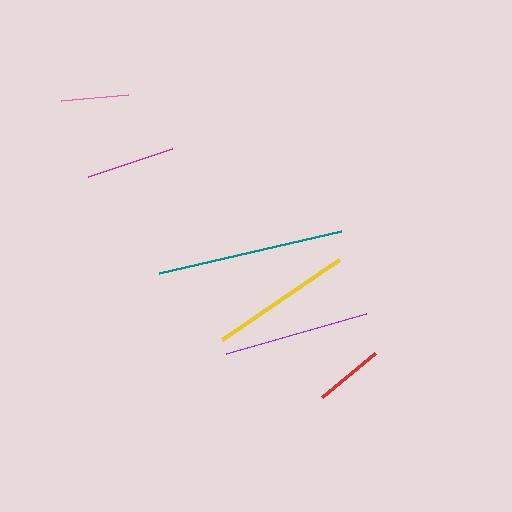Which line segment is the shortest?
The pink line is the shortest at approximately 67 pixels.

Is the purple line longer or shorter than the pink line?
The purple line is longer than the pink line.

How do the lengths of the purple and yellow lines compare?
The purple and yellow lines are approximately the same length.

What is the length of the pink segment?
The pink segment is approximately 67 pixels long.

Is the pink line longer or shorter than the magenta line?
The magenta line is longer than the pink line.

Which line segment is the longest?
The teal line is the longest at approximately 187 pixels.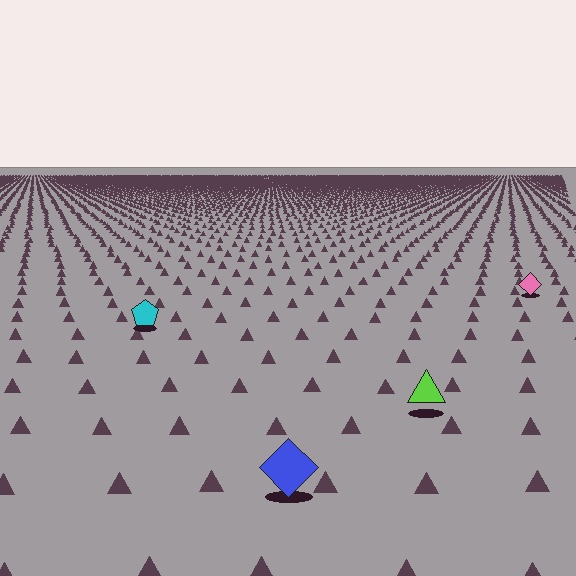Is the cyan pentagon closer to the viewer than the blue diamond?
No. The blue diamond is closer — you can tell from the texture gradient: the ground texture is coarser near it.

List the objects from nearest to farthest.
From nearest to farthest: the blue diamond, the lime triangle, the cyan pentagon, the pink diamond.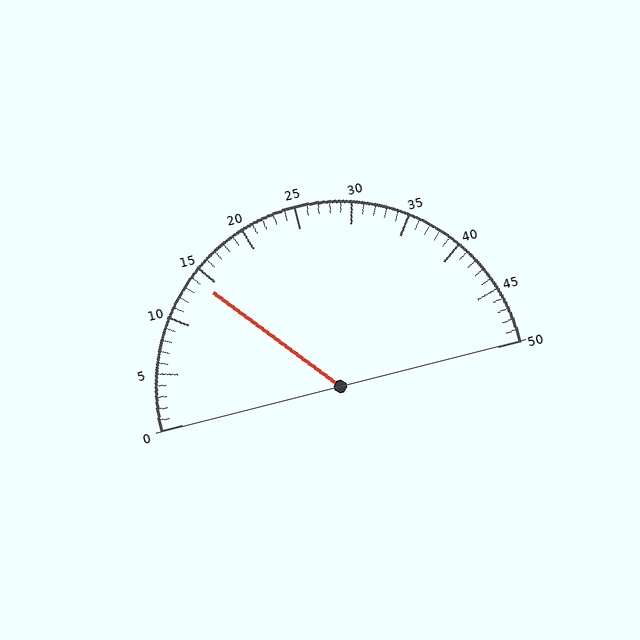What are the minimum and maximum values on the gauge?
The gauge ranges from 0 to 50.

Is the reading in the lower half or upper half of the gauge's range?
The reading is in the lower half of the range (0 to 50).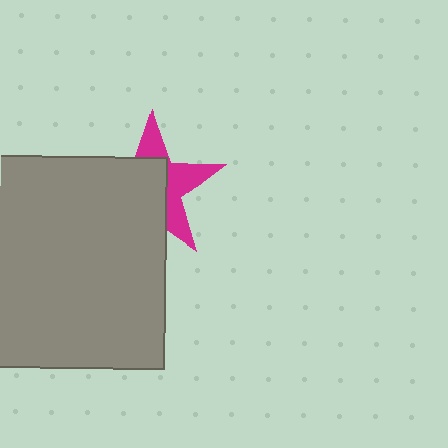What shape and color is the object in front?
The object in front is a gray square.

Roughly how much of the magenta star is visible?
A small part of it is visible (roughly 40%).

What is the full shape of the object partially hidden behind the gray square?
The partially hidden object is a magenta star.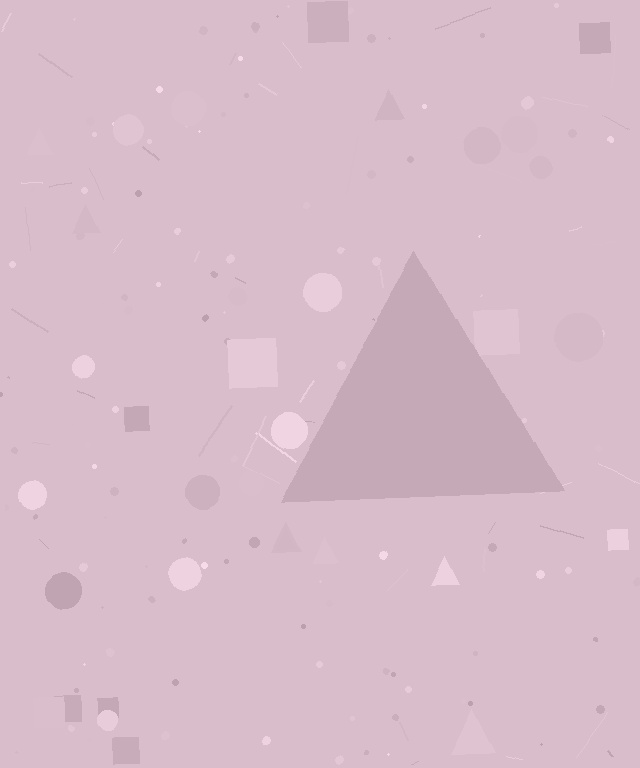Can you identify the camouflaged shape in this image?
The camouflaged shape is a triangle.